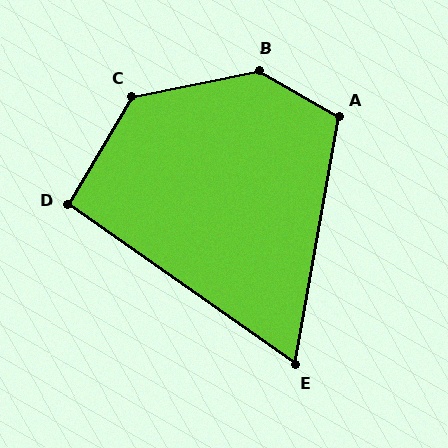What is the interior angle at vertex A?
Approximately 110 degrees (obtuse).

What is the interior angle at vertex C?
Approximately 132 degrees (obtuse).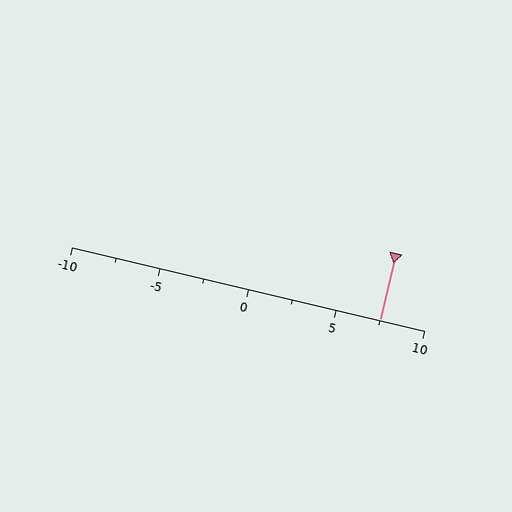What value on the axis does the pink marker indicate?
The marker indicates approximately 7.5.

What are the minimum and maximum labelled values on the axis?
The axis runs from -10 to 10.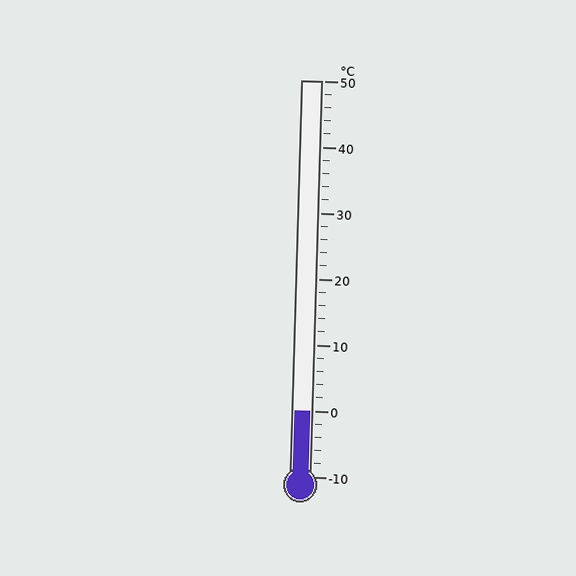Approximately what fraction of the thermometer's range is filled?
The thermometer is filled to approximately 15% of its range.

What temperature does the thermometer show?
The thermometer shows approximately 0°C.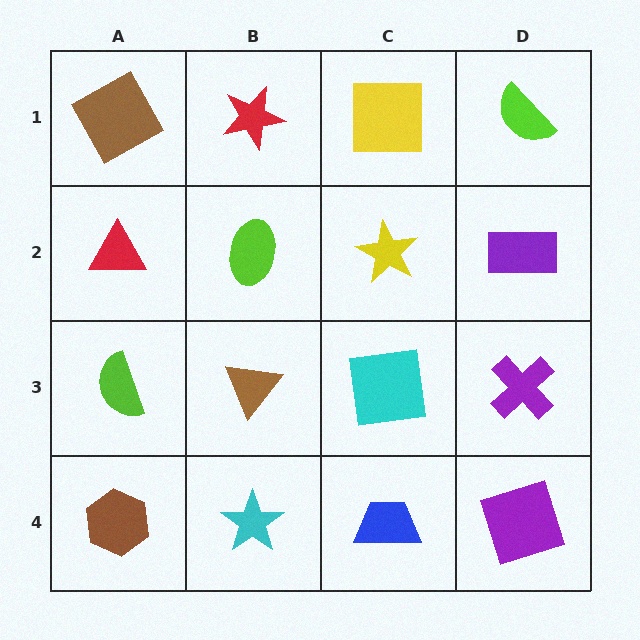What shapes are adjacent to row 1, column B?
A lime ellipse (row 2, column B), a brown square (row 1, column A), a yellow square (row 1, column C).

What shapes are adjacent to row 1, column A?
A red triangle (row 2, column A), a red star (row 1, column B).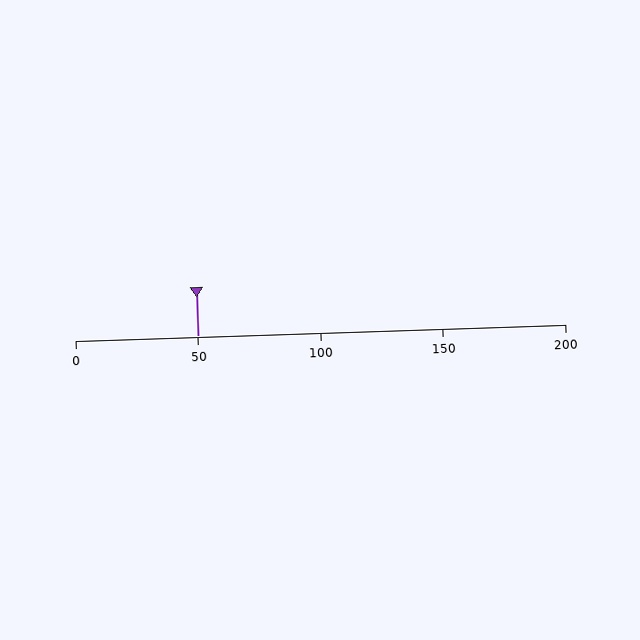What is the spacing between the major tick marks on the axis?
The major ticks are spaced 50 apart.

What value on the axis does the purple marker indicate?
The marker indicates approximately 50.